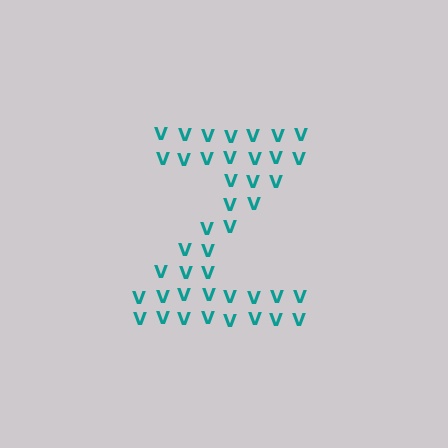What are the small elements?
The small elements are letter V's.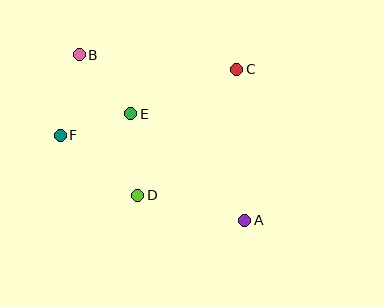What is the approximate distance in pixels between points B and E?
The distance between B and E is approximately 78 pixels.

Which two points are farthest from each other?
Points A and B are farthest from each other.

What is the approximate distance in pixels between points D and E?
The distance between D and E is approximately 82 pixels.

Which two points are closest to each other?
Points E and F are closest to each other.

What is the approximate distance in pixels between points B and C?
The distance between B and C is approximately 158 pixels.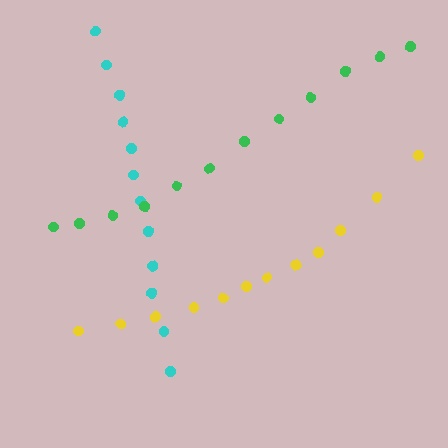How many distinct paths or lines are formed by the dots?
There are 3 distinct paths.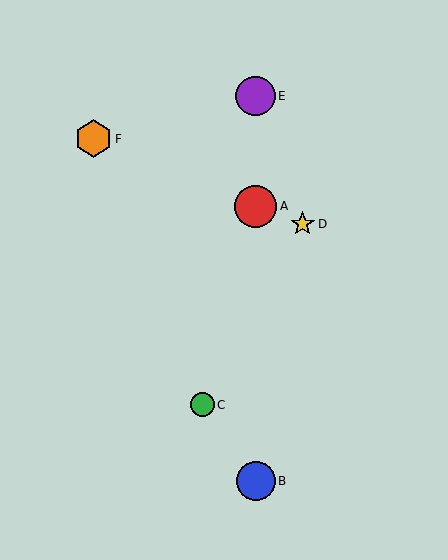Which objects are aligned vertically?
Objects A, B, E are aligned vertically.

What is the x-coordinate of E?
Object E is at x≈256.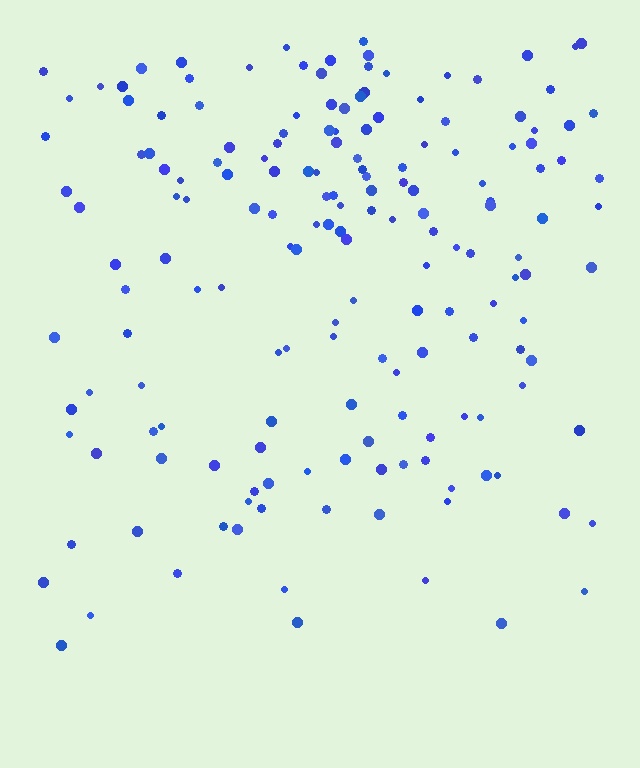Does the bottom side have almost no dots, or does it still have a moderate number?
Still a moderate number, just noticeably fewer than the top.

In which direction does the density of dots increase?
From bottom to top, with the top side densest.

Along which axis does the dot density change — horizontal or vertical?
Vertical.